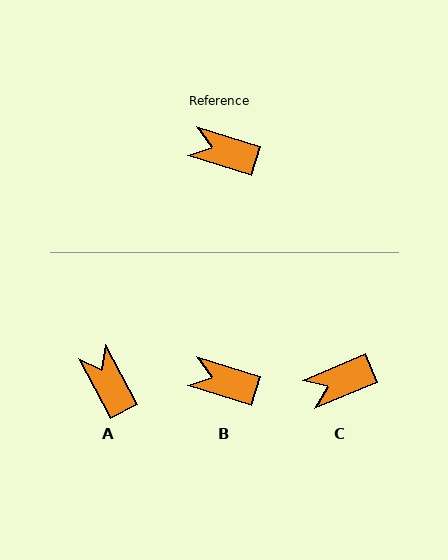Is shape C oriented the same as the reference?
No, it is off by about 40 degrees.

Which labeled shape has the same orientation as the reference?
B.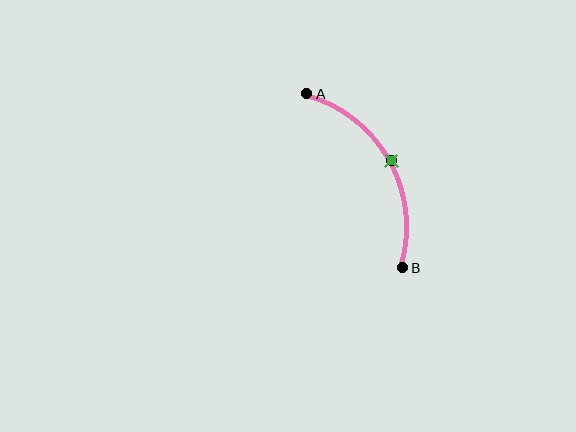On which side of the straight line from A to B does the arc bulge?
The arc bulges to the right of the straight line connecting A and B.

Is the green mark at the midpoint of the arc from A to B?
Yes. The green mark lies on the arc at equal arc-length from both A and B — it is the arc midpoint.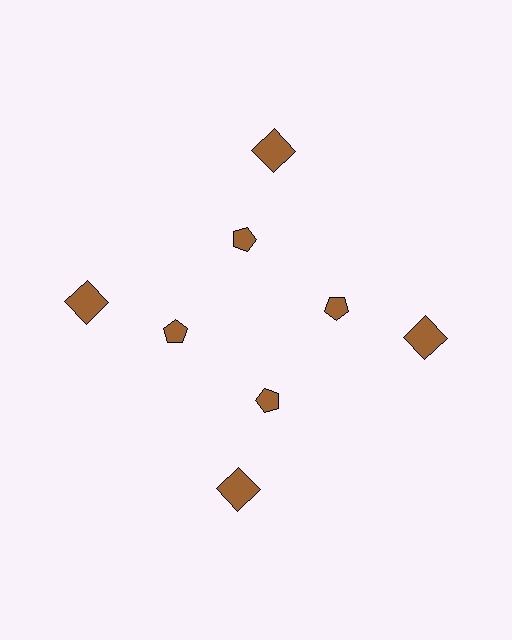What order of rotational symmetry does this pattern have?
This pattern has 4-fold rotational symmetry.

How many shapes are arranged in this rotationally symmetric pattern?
There are 8 shapes, arranged in 4 groups of 2.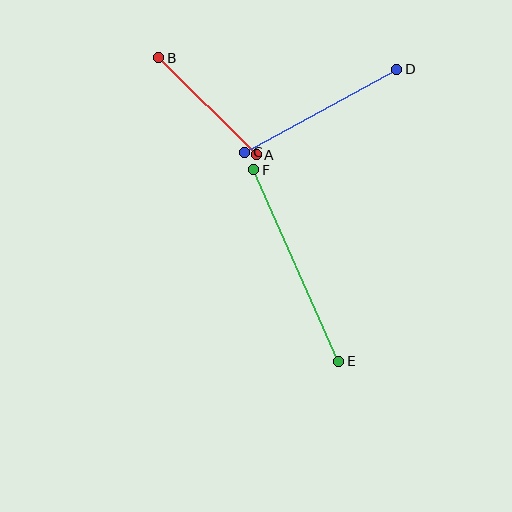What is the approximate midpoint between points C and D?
The midpoint is at approximately (321, 111) pixels.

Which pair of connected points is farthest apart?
Points E and F are farthest apart.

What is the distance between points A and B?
The distance is approximately 137 pixels.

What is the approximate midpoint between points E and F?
The midpoint is at approximately (296, 266) pixels.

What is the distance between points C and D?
The distance is approximately 173 pixels.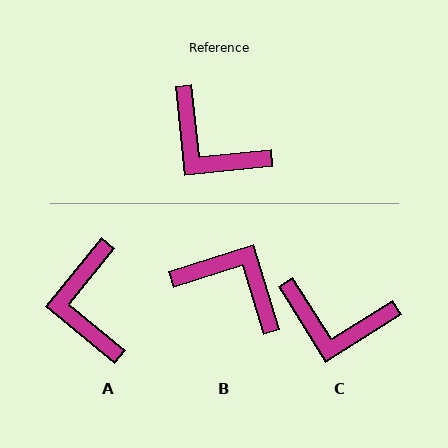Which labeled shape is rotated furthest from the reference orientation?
B, about 169 degrees away.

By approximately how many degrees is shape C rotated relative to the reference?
Approximately 26 degrees counter-clockwise.